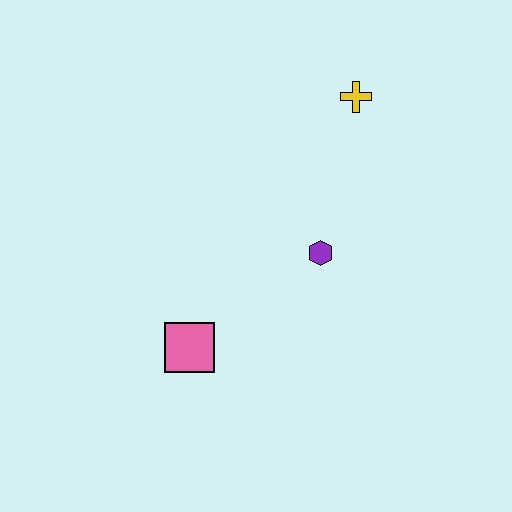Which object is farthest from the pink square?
The yellow cross is farthest from the pink square.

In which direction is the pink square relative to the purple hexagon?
The pink square is to the left of the purple hexagon.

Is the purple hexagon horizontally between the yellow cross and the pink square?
Yes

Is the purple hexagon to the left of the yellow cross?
Yes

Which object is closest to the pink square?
The purple hexagon is closest to the pink square.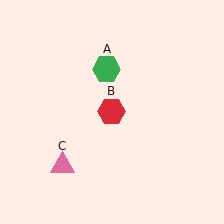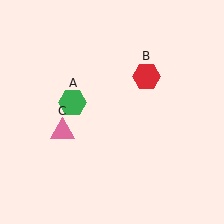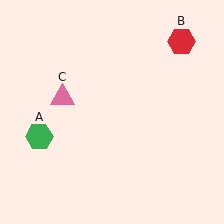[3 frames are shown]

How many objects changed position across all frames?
3 objects changed position: green hexagon (object A), red hexagon (object B), pink triangle (object C).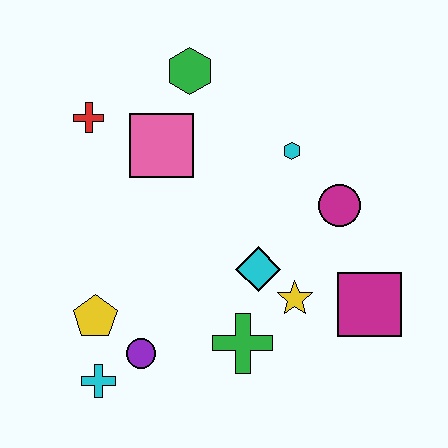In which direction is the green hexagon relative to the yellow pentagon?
The green hexagon is above the yellow pentagon.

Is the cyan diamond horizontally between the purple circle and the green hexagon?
No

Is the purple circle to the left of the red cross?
No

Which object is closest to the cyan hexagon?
The magenta circle is closest to the cyan hexagon.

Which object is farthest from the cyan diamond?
The red cross is farthest from the cyan diamond.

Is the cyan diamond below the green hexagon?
Yes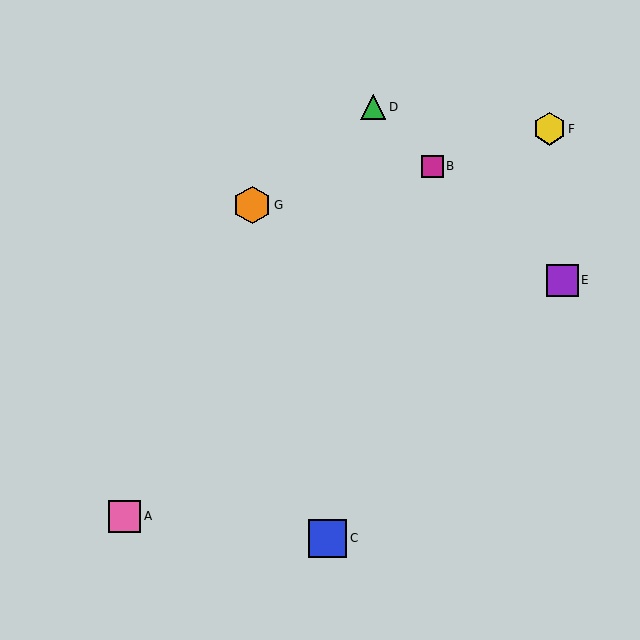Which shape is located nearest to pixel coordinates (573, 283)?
The purple square (labeled E) at (563, 280) is nearest to that location.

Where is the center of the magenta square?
The center of the magenta square is at (433, 166).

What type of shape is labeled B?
Shape B is a magenta square.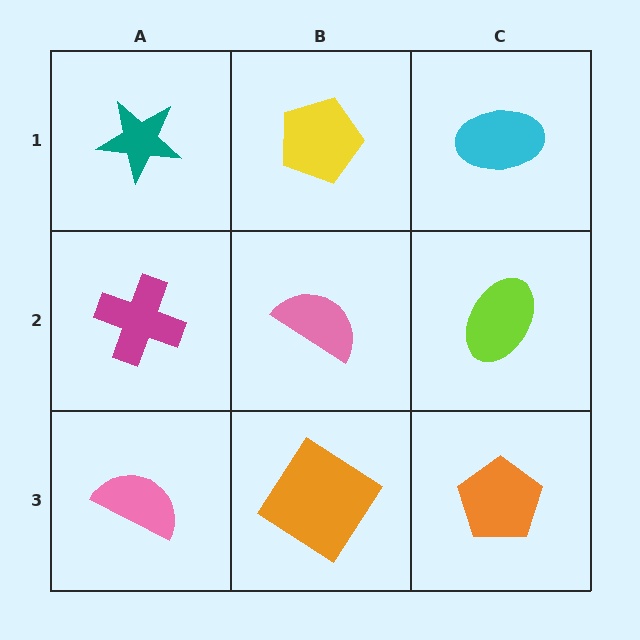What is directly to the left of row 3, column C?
An orange diamond.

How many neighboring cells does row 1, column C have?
2.